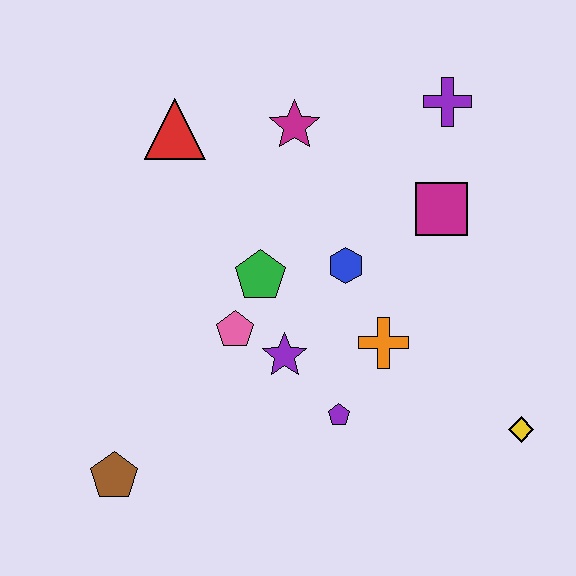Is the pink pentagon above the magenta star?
No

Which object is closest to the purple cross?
The magenta square is closest to the purple cross.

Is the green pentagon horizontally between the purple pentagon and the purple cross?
No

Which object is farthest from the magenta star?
The brown pentagon is farthest from the magenta star.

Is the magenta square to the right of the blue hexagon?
Yes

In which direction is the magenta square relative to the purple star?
The magenta square is to the right of the purple star.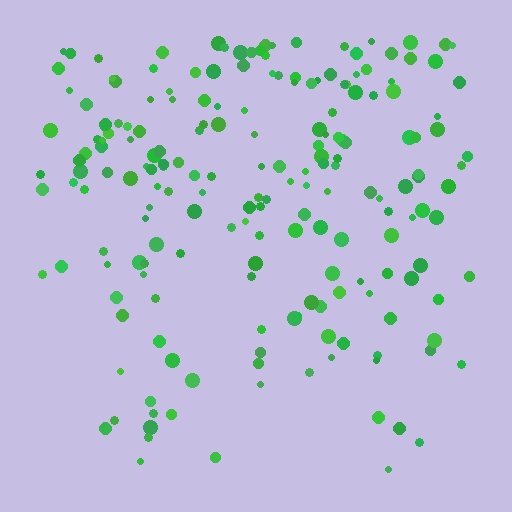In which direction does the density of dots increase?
From bottom to top, with the top side densest.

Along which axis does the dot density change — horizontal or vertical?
Vertical.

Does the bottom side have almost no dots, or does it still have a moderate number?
Still a moderate number, just noticeably fewer than the top.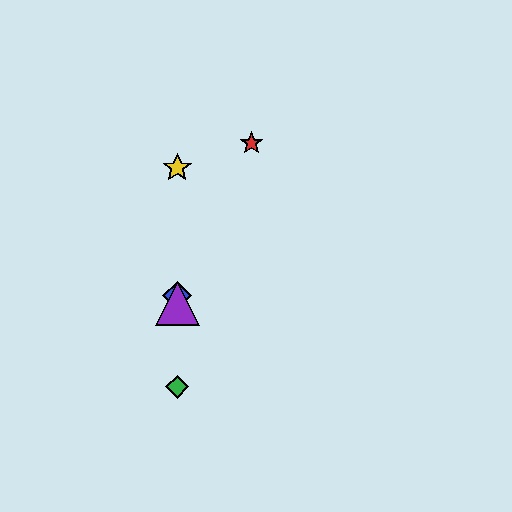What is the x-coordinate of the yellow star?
The yellow star is at x≈177.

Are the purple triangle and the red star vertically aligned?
No, the purple triangle is at x≈177 and the red star is at x≈251.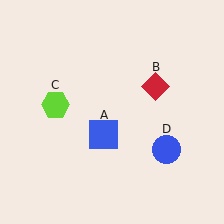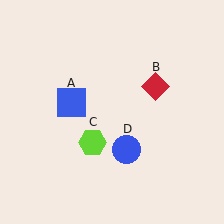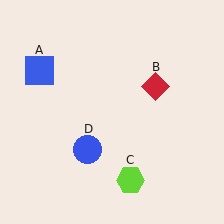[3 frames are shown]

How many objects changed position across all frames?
3 objects changed position: blue square (object A), lime hexagon (object C), blue circle (object D).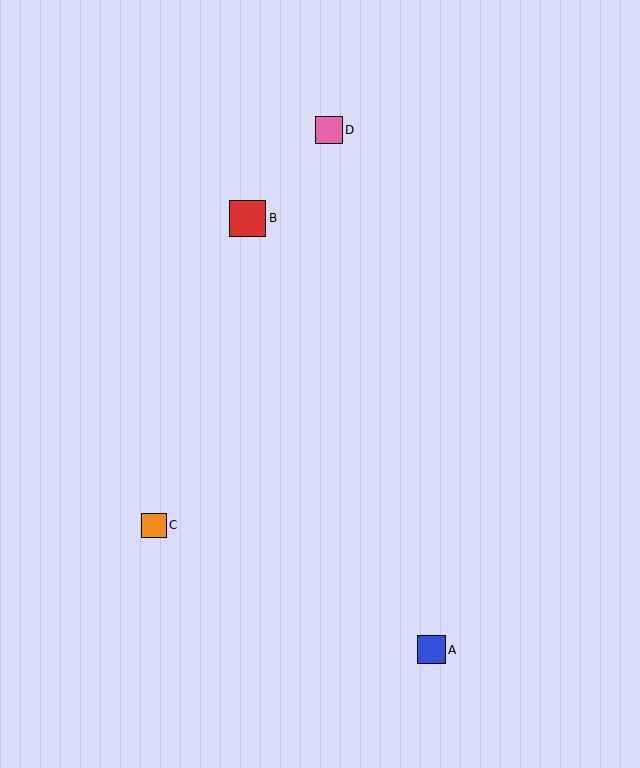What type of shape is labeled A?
Shape A is a blue square.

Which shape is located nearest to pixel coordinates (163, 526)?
The orange square (labeled C) at (154, 525) is nearest to that location.